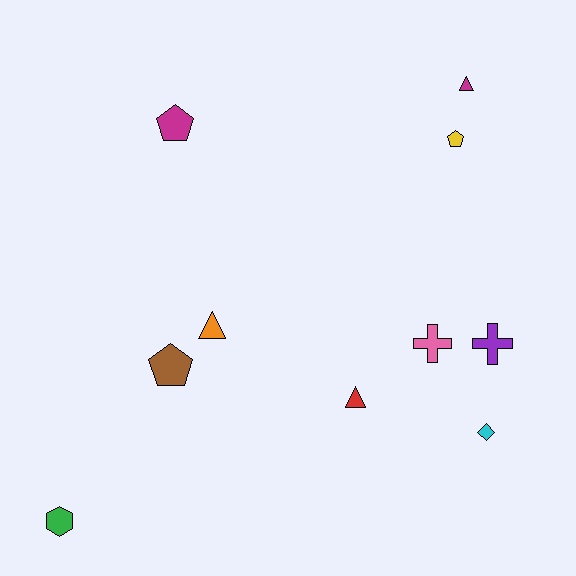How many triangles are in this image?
There are 3 triangles.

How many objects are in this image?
There are 10 objects.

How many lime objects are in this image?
There are no lime objects.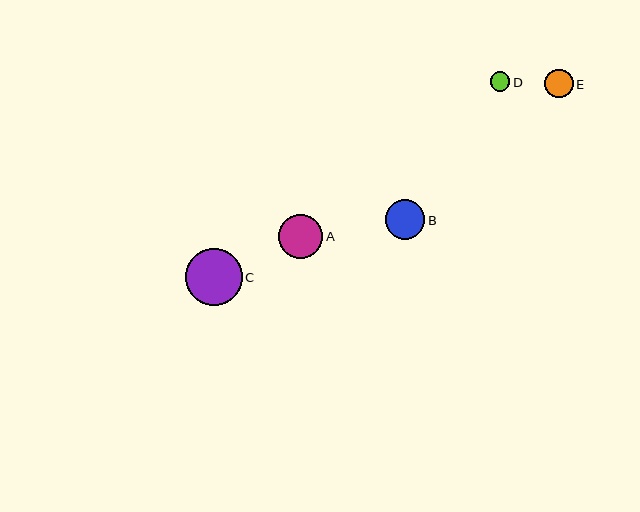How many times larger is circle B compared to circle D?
Circle B is approximately 2.0 times the size of circle D.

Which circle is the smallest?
Circle D is the smallest with a size of approximately 19 pixels.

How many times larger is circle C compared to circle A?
Circle C is approximately 1.3 times the size of circle A.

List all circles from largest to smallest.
From largest to smallest: C, A, B, E, D.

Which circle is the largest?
Circle C is the largest with a size of approximately 57 pixels.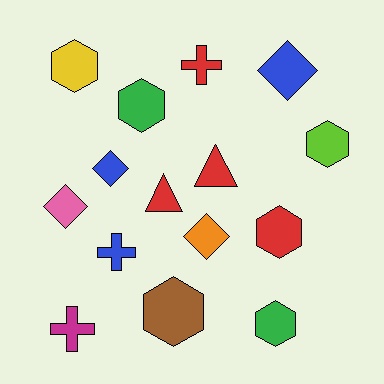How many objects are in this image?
There are 15 objects.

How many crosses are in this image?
There are 3 crosses.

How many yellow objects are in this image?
There is 1 yellow object.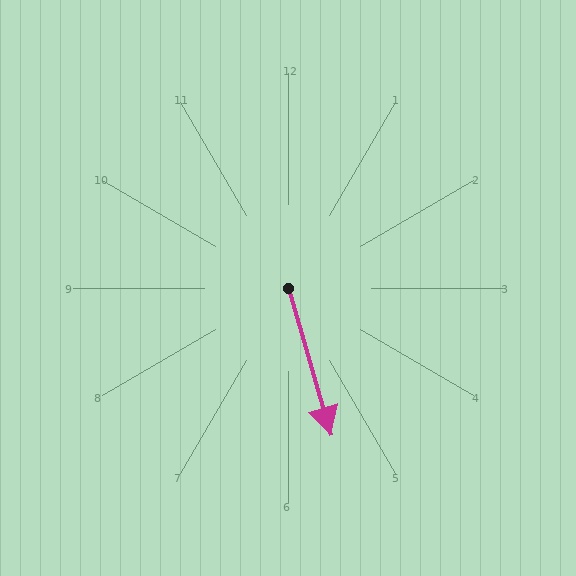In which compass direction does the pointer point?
South.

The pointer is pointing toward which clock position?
Roughly 5 o'clock.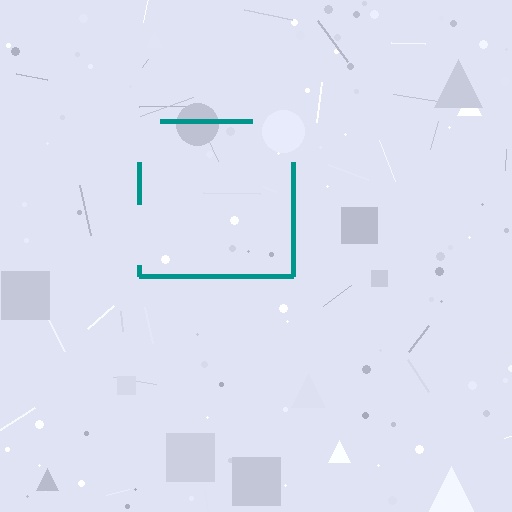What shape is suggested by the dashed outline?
The dashed outline suggests a square.